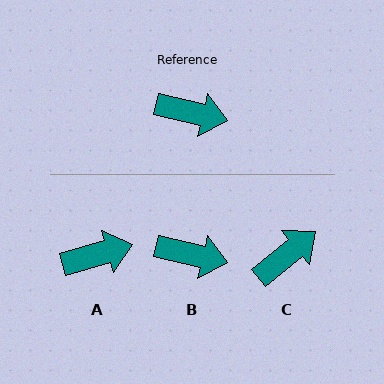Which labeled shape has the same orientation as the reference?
B.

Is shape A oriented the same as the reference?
No, it is off by about 29 degrees.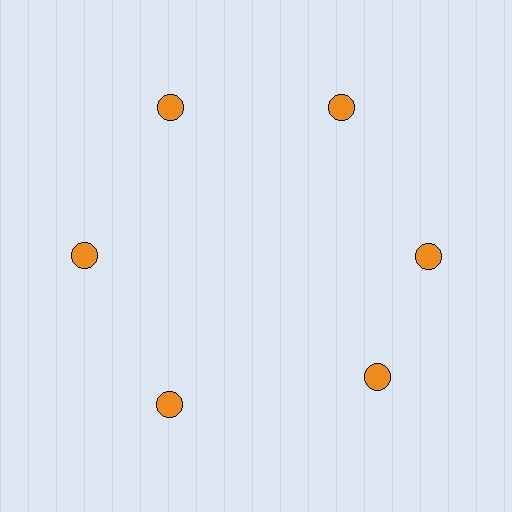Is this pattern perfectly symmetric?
No. The 6 orange circles are arranged in a ring, but one element near the 5 o'clock position is rotated out of alignment along the ring, breaking the 6-fold rotational symmetry.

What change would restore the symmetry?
The symmetry would be restored by rotating it back into even spacing with its neighbors so that all 6 circles sit at equal angles and equal distance from the center.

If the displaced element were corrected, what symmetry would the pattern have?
It would have 6-fold rotational symmetry — the pattern would map onto itself every 60 degrees.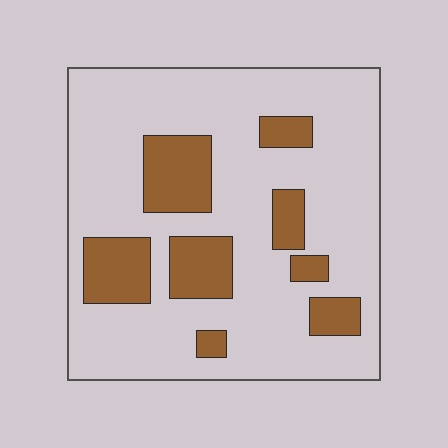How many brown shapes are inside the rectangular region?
8.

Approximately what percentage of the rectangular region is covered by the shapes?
Approximately 20%.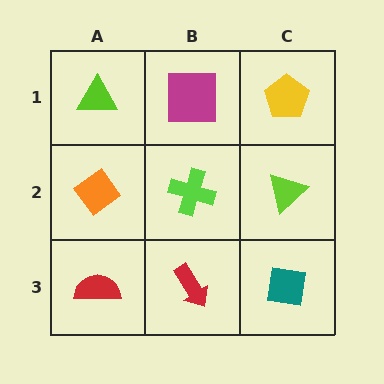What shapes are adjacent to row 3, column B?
A lime cross (row 2, column B), a red semicircle (row 3, column A), a teal square (row 3, column C).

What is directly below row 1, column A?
An orange diamond.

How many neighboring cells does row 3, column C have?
2.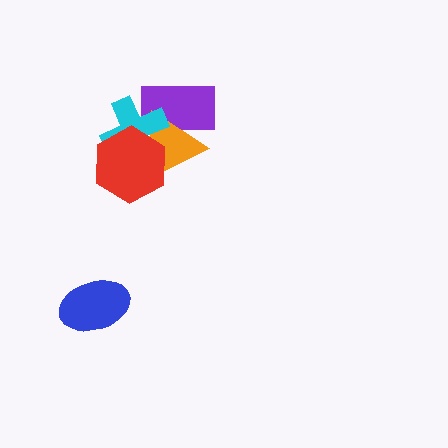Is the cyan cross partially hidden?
Yes, it is partially covered by another shape.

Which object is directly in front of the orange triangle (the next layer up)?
The cyan cross is directly in front of the orange triangle.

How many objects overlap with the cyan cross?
3 objects overlap with the cyan cross.